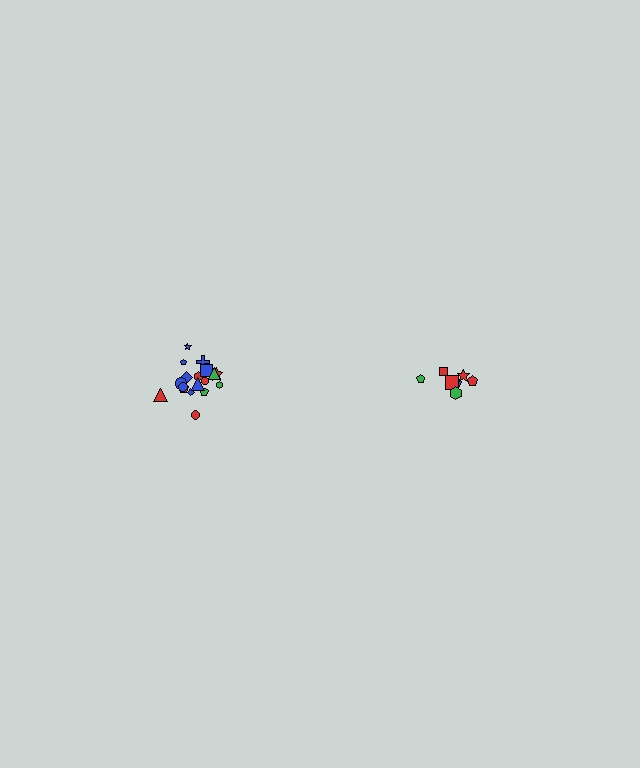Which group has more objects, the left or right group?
The left group.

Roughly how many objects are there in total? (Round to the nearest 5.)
Roughly 25 objects in total.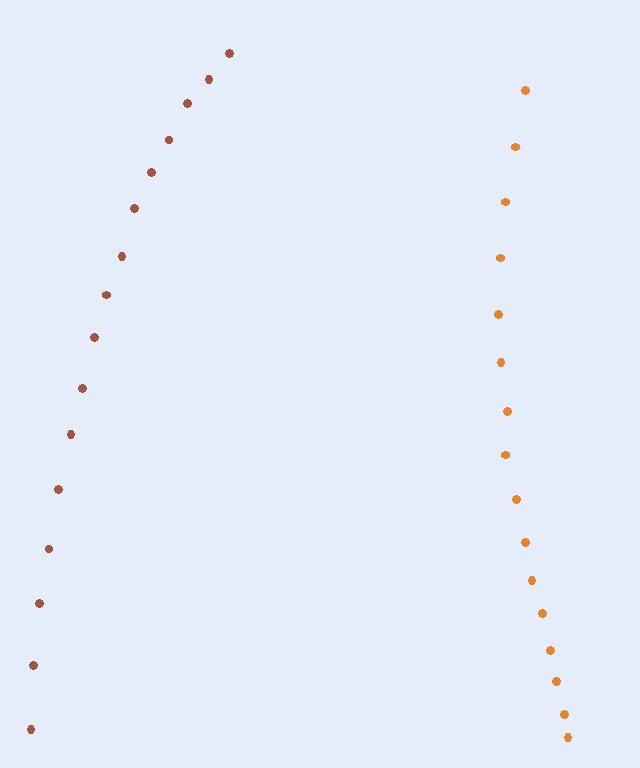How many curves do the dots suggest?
There are 2 distinct paths.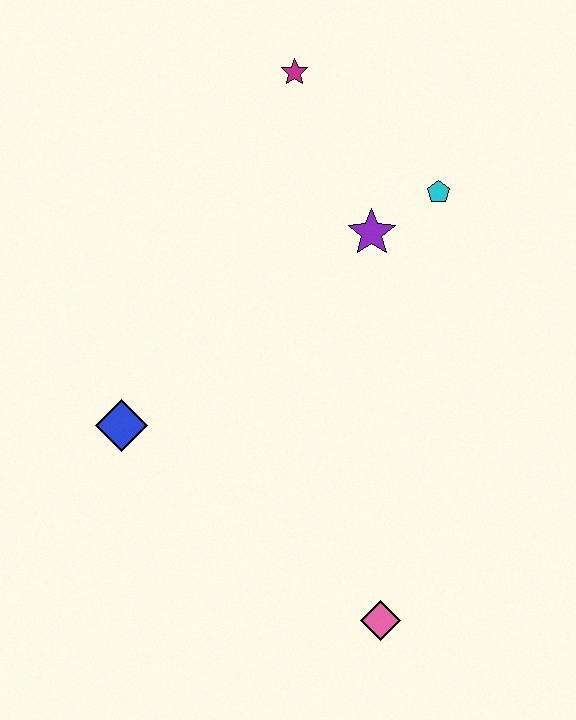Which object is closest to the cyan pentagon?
The purple star is closest to the cyan pentagon.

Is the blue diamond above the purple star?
No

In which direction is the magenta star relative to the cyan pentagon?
The magenta star is to the left of the cyan pentagon.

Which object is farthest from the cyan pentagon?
The pink diamond is farthest from the cyan pentagon.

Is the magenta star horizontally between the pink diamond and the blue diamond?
Yes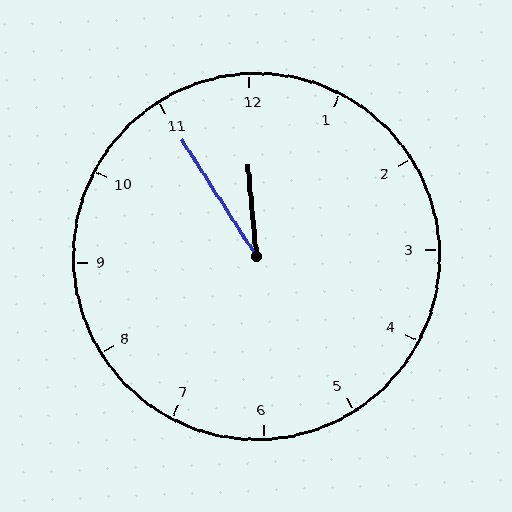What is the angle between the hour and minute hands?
Approximately 28 degrees.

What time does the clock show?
11:55.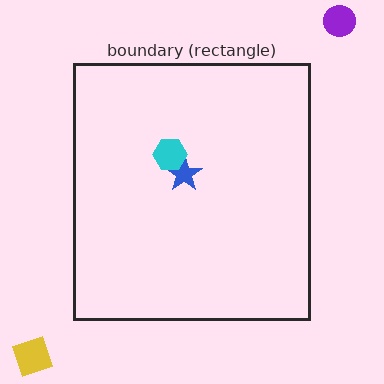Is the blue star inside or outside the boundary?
Inside.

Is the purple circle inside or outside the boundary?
Outside.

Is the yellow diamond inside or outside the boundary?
Outside.